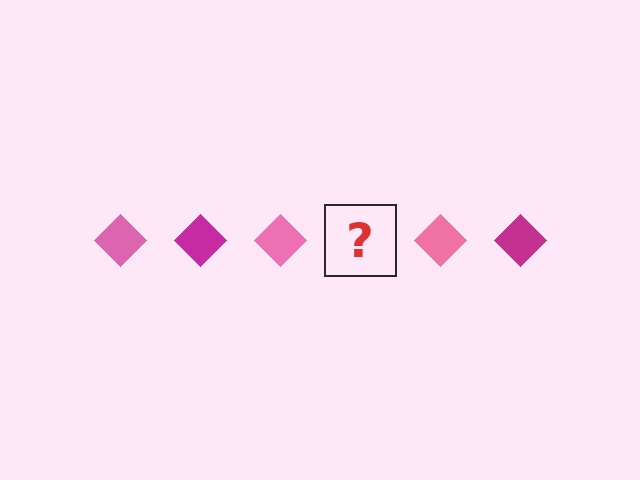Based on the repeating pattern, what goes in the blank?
The blank should be a magenta diamond.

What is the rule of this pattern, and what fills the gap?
The rule is that the pattern cycles through pink, magenta diamonds. The gap should be filled with a magenta diamond.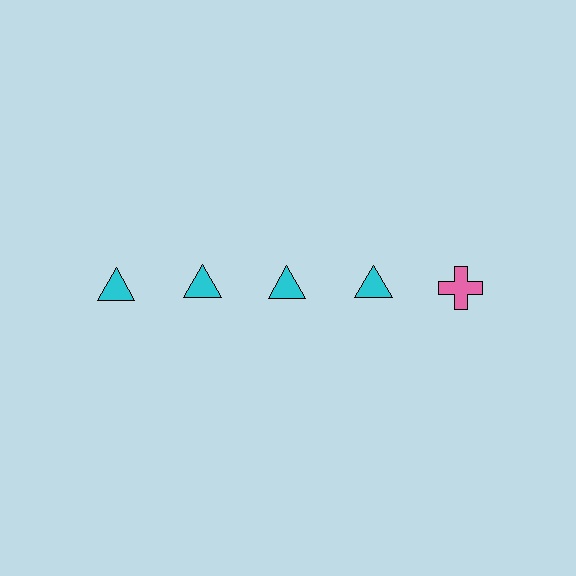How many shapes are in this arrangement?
There are 5 shapes arranged in a grid pattern.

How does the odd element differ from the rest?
It differs in both color (pink instead of cyan) and shape (cross instead of triangle).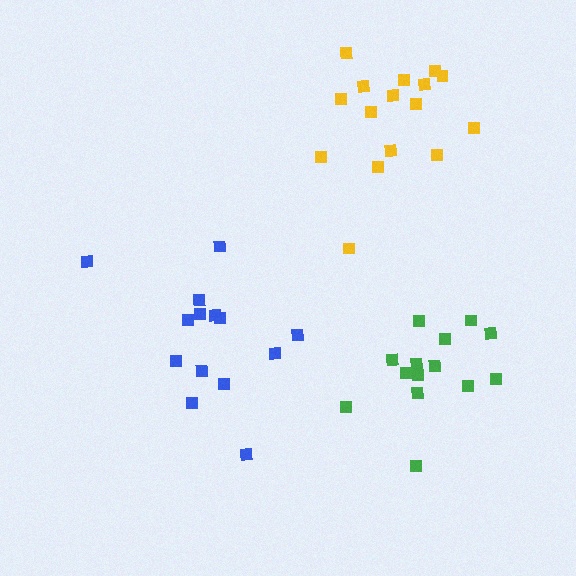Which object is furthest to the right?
The green cluster is rightmost.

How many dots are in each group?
Group 1: 14 dots, Group 2: 14 dots, Group 3: 16 dots (44 total).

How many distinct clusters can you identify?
There are 3 distinct clusters.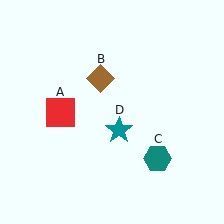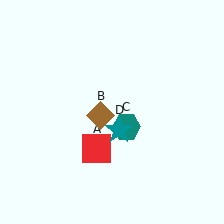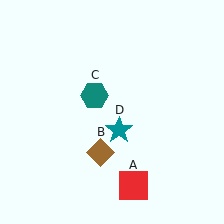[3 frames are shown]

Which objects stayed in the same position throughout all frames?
Teal star (object D) remained stationary.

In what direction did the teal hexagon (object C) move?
The teal hexagon (object C) moved up and to the left.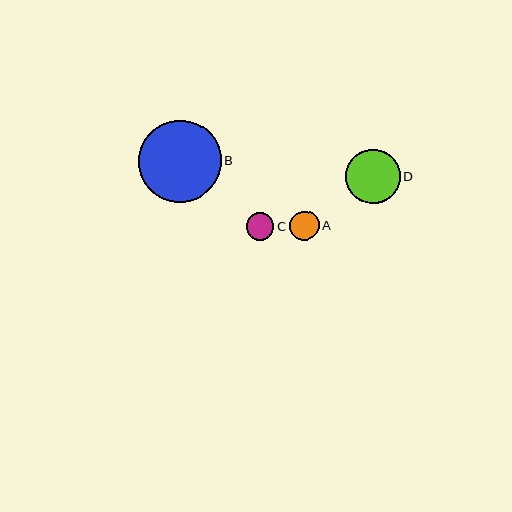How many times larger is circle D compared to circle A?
Circle D is approximately 1.8 times the size of circle A.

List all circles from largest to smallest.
From largest to smallest: B, D, A, C.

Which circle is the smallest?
Circle C is the smallest with a size of approximately 28 pixels.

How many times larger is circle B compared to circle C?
Circle B is approximately 3.0 times the size of circle C.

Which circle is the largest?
Circle B is the largest with a size of approximately 82 pixels.